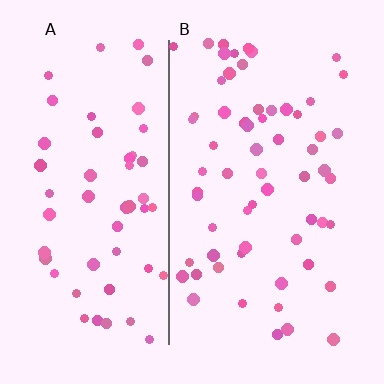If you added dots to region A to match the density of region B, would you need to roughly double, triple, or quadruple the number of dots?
Approximately double.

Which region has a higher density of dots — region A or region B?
B (the right).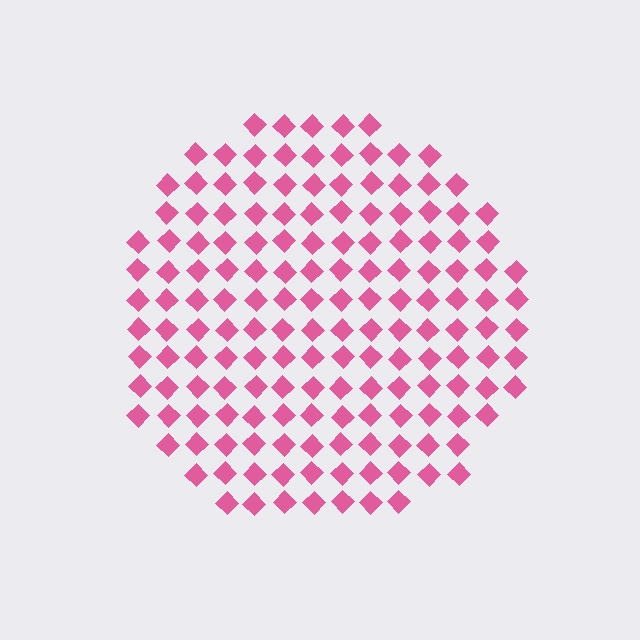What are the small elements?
The small elements are diamonds.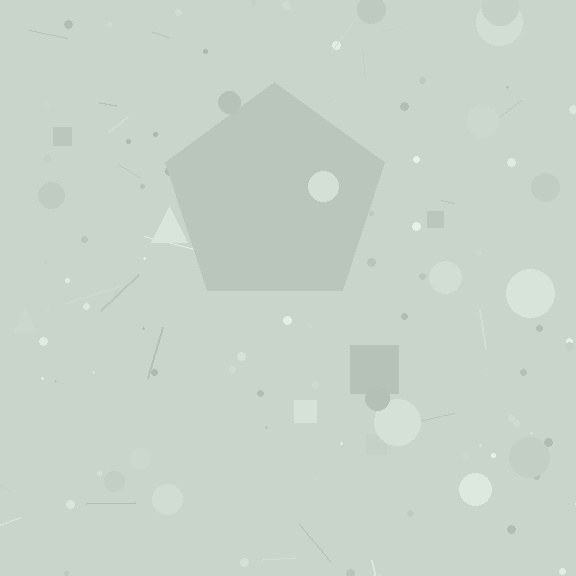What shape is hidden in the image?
A pentagon is hidden in the image.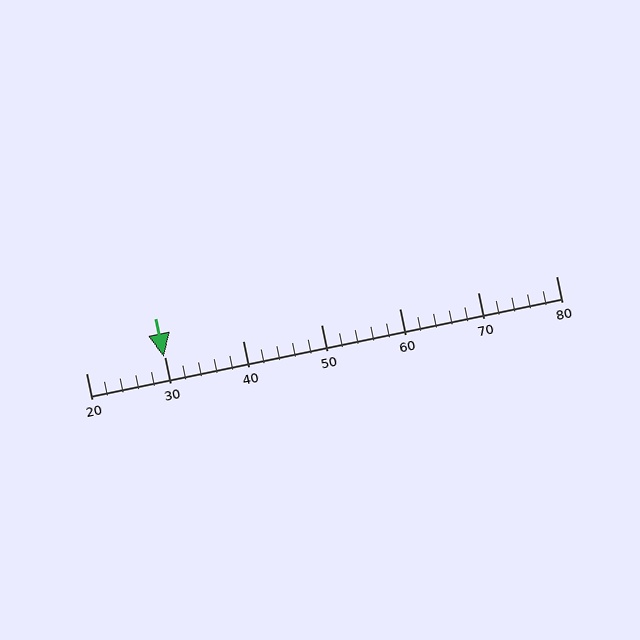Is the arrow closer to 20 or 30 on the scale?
The arrow is closer to 30.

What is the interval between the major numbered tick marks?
The major tick marks are spaced 10 units apart.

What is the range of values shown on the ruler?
The ruler shows values from 20 to 80.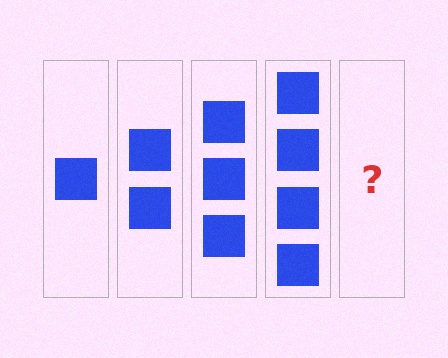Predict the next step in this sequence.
The next step is 5 squares.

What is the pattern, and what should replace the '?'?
The pattern is that each step adds one more square. The '?' should be 5 squares.